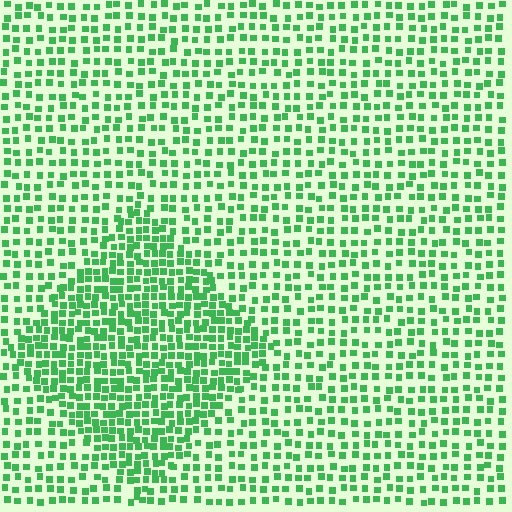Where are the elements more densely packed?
The elements are more densely packed inside the diamond boundary.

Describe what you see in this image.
The image contains small green elements arranged at two different densities. A diamond-shaped region is visible where the elements are more densely packed than the surrounding area.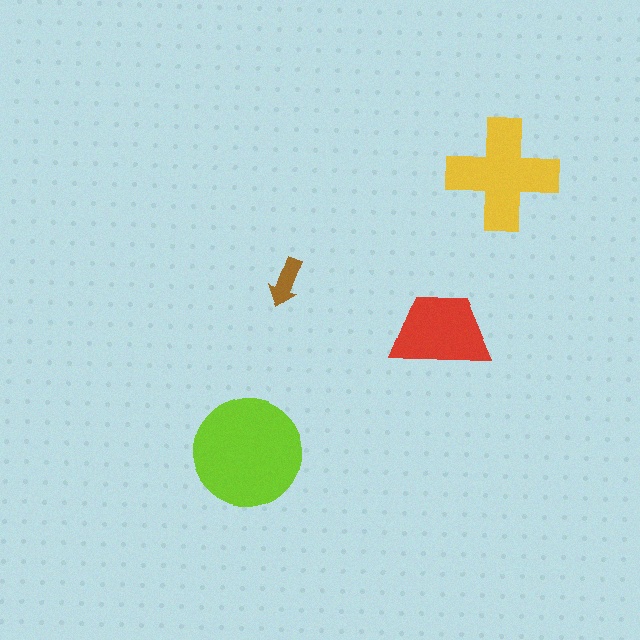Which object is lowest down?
The lime circle is bottommost.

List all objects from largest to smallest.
The lime circle, the yellow cross, the red trapezoid, the brown arrow.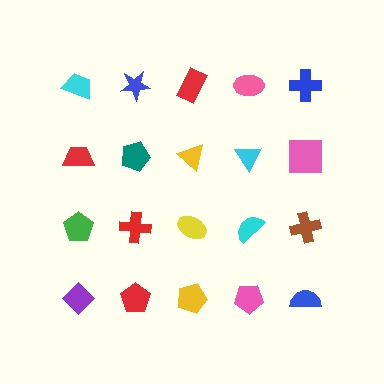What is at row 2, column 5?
A pink square.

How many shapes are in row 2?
5 shapes.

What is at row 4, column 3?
A yellow pentagon.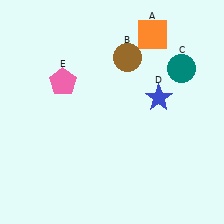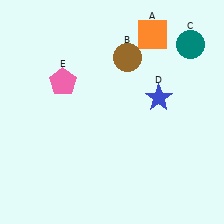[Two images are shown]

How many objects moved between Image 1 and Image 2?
1 object moved between the two images.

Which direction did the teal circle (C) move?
The teal circle (C) moved up.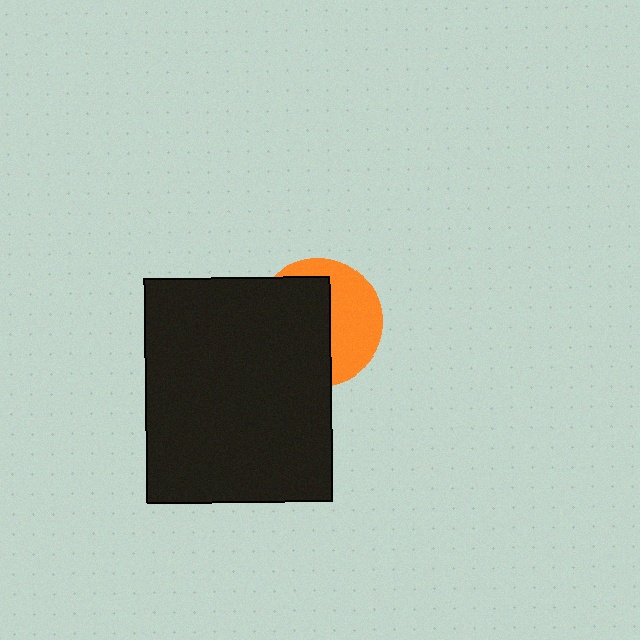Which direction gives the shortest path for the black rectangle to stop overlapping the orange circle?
Moving left gives the shortest separation.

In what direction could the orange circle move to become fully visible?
The orange circle could move right. That would shift it out from behind the black rectangle entirely.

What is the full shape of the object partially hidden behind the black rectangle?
The partially hidden object is an orange circle.